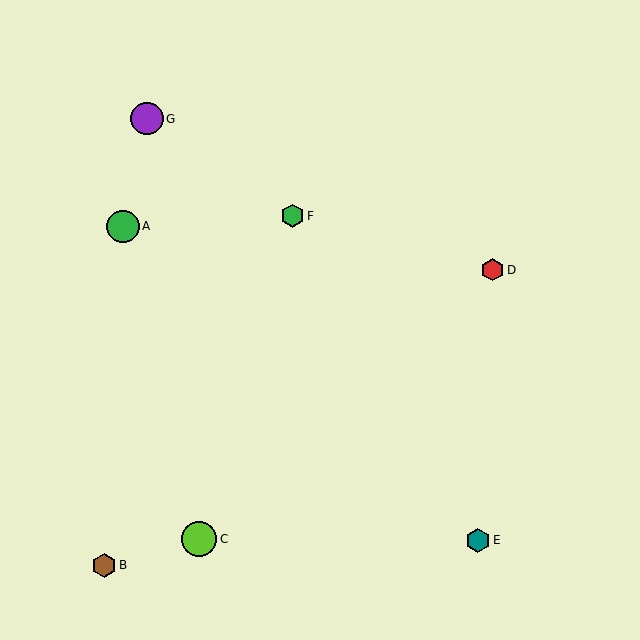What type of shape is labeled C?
Shape C is a lime circle.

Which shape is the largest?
The lime circle (labeled C) is the largest.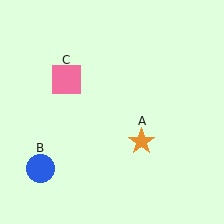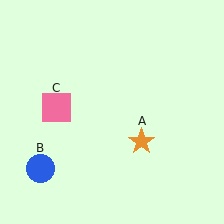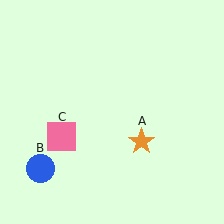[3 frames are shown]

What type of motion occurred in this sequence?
The pink square (object C) rotated counterclockwise around the center of the scene.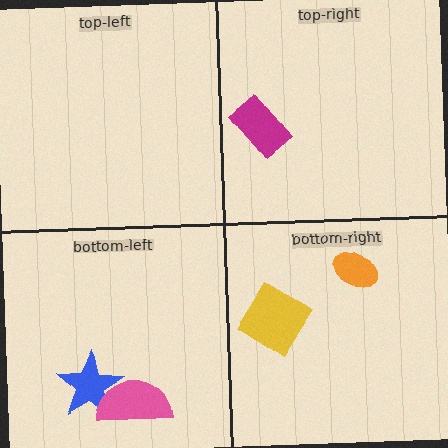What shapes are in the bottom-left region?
The blue star, the pink semicircle.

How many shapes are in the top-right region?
1.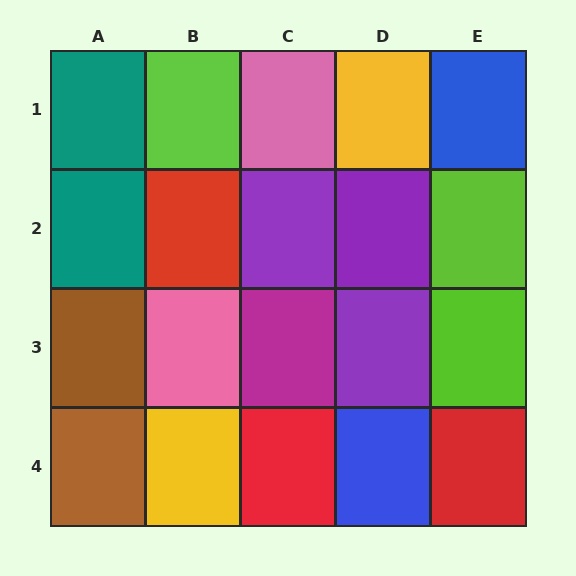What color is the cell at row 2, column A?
Teal.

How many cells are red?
3 cells are red.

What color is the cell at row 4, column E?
Red.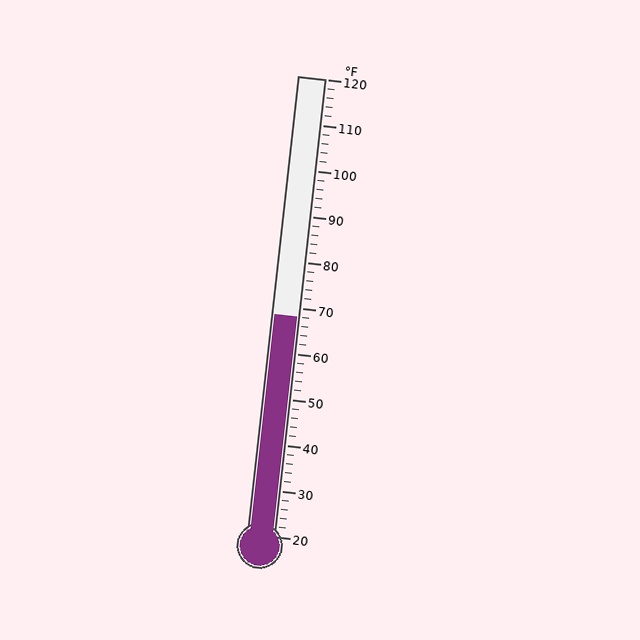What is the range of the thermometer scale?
The thermometer scale ranges from 20°F to 120°F.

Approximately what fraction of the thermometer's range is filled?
The thermometer is filled to approximately 50% of its range.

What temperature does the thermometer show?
The thermometer shows approximately 68°F.